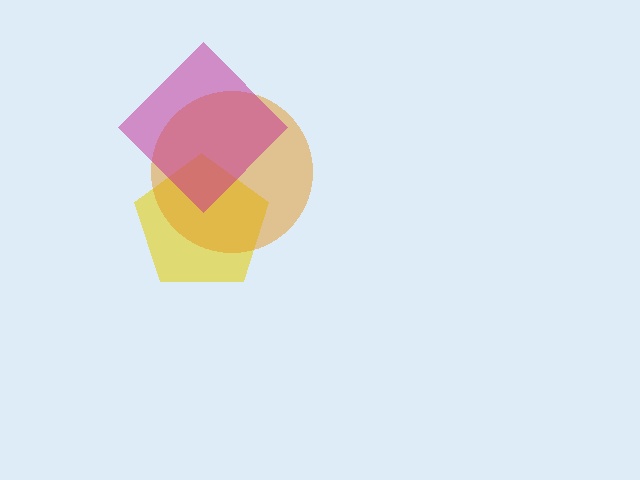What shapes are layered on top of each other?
The layered shapes are: a yellow pentagon, an orange circle, a magenta diamond.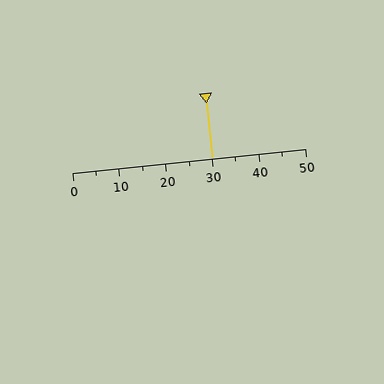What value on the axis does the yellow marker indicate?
The marker indicates approximately 30.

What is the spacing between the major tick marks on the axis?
The major ticks are spaced 10 apart.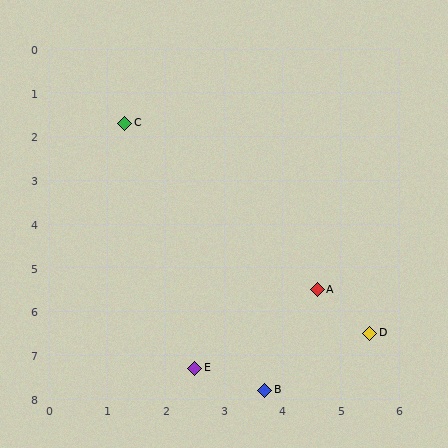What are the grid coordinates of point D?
Point D is at approximately (5.5, 6.5).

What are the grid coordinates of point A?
Point A is at approximately (4.6, 5.5).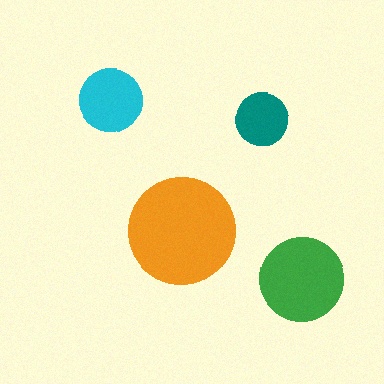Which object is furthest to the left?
The cyan circle is leftmost.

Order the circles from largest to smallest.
the orange one, the green one, the cyan one, the teal one.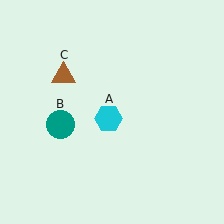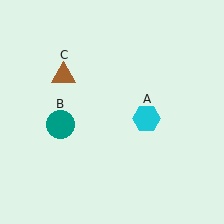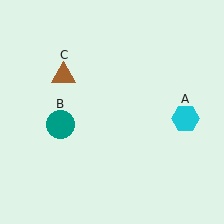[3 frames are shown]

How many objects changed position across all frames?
1 object changed position: cyan hexagon (object A).